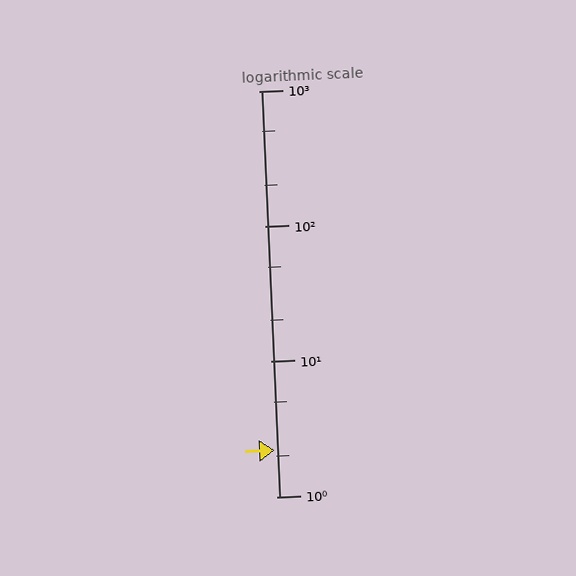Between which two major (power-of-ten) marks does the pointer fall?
The pointer is between 1 and 10.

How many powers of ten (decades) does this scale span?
The scale spans 3 decades, from 1 to 1000.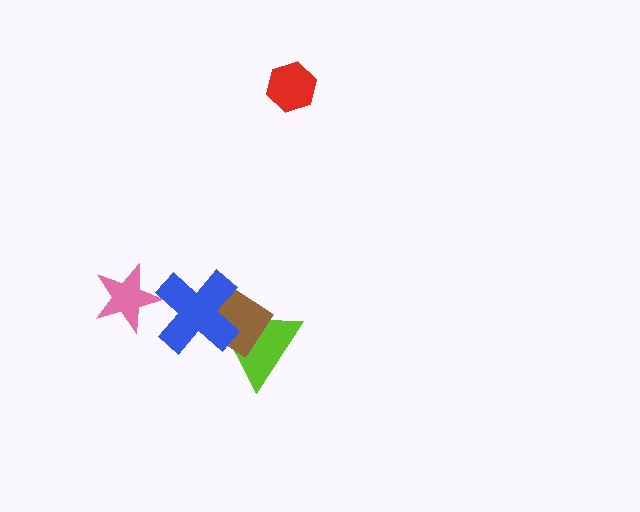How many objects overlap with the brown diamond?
2 objects overlap with the brown diamond.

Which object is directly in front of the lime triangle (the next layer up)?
The brown diamond is directly in front of the lime triangle.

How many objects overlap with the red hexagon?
0 objects overlap with the red hexagon.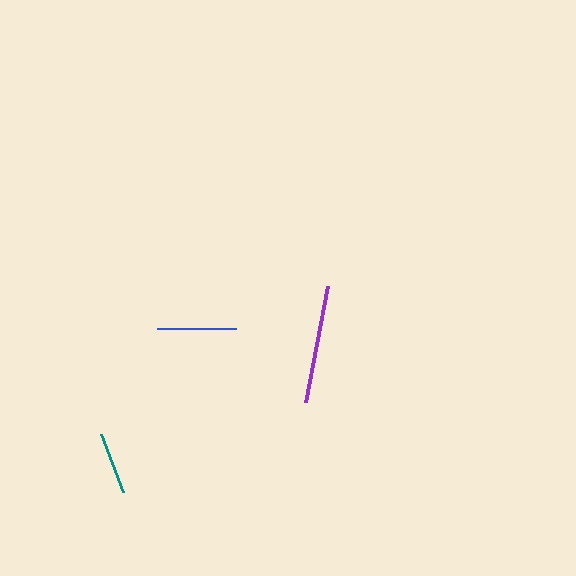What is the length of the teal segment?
The teal segment is approximately 62 pixels long.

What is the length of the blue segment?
The blue segment is approximately 79 pixels long.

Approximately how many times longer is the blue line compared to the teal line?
The blue line is approximately 1.3 times the length of the teal line.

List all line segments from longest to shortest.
From longest to shortest: purple, blue, teal.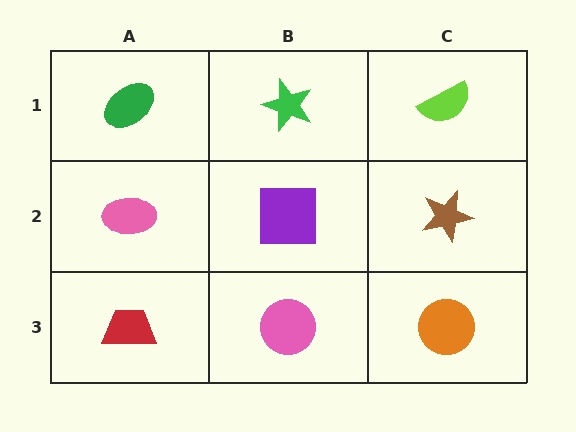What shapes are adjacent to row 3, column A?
A pink ellipse (row 2, column A), a pink circle (row 3, column B).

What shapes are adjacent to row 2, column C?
A lime semicircle (row 1, column C), an orange circle (row 3, column C), a purple square (row 2, column B).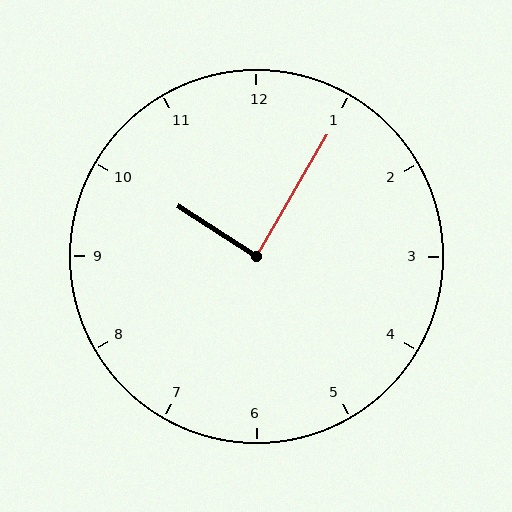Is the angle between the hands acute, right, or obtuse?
It is right.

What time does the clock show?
10:05.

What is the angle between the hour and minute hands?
Approximately 88 degrees.